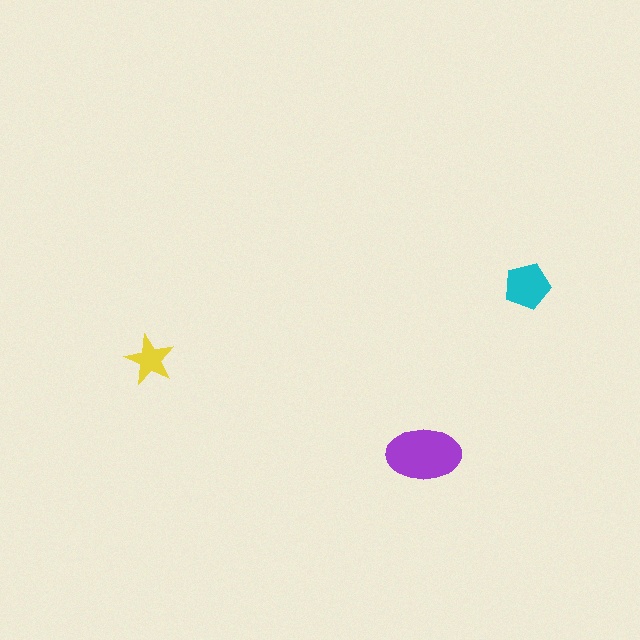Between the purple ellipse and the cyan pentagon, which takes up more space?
The purple ellipse.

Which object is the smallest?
The yellow star.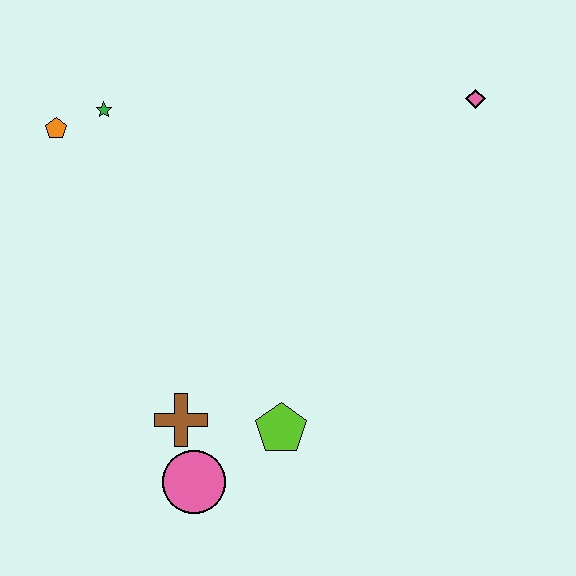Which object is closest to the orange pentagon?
The green star is closest to the orange pentagon.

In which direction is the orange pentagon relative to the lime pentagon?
The orange pentagon is above the lime pentagon.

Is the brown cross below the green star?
Yes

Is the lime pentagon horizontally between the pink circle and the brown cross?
No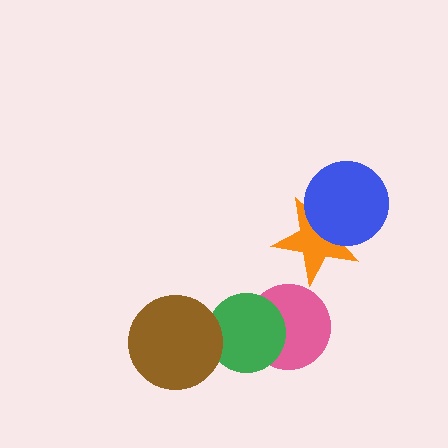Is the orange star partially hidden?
Yes, it is partially covered by another shape.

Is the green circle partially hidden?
Yes, it is partially covered by another shape.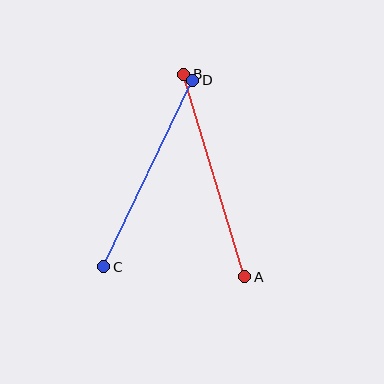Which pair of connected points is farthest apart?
Points A and B are farthest apart.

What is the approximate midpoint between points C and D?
The midpoint is at approximately (148, 173) pixels.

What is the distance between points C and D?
The distance is approximately 206 pixels.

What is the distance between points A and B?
The distance is approximately 211 pixels.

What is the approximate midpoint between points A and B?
The midpoint is at approximately (214, 176) pixels.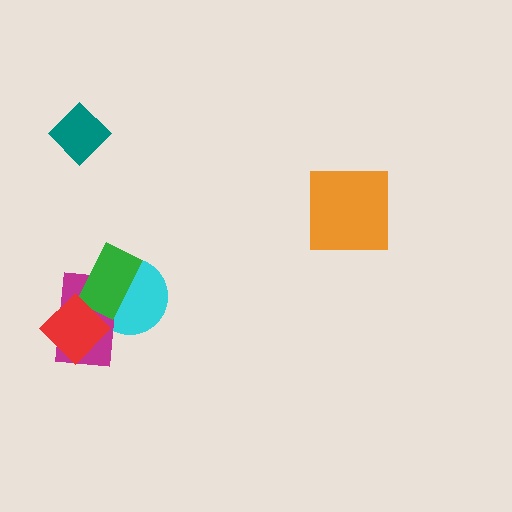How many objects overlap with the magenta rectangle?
3 objects overlap with the magenta rectangle.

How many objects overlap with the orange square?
0 objects overlap with the orange square.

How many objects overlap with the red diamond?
3 objects overlap with the red diamond.